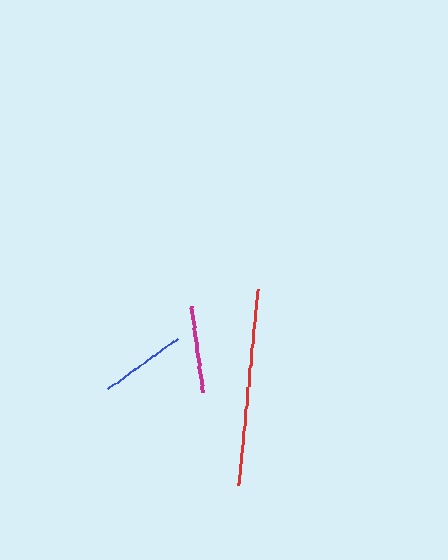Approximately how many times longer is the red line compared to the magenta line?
The red line is approximately 2.3 times the length of the magenta line.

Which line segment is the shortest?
The magenta line is the shortest at approximately 86 pixels.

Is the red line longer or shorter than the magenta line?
The red line is longer than the magenta line.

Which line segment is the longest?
The red line is the longest at approximately 198 pixels.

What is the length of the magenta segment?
The magenta segment is approximately 86 pixels long.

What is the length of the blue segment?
The blue segment is approximately 86 pixels long.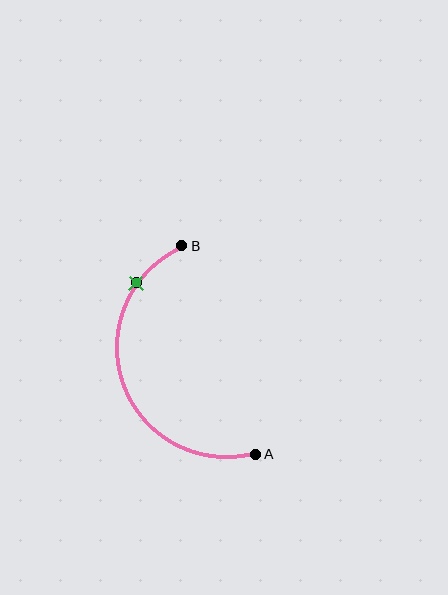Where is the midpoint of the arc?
The arc midpoint is the point on the curve farthest from the straight line joining A and B. It sits to the left of that line.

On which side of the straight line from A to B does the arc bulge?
The arc bulges to the left of the straight line connecting A and B.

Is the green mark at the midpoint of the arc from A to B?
No. The green mark lies on the arc but is closer to endpoint B. The arc midpoint would be at the point on the curve equidistant along the arc from both A and B.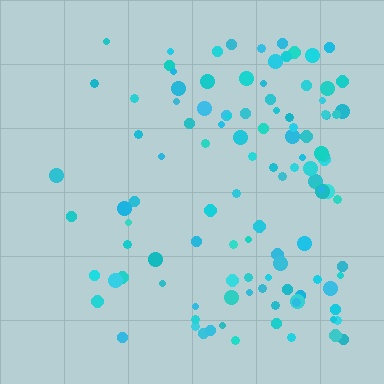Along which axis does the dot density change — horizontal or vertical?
Horizontal.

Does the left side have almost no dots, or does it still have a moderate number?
Still a moderate number, just noticeably fewer than the right.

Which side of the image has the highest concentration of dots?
The right.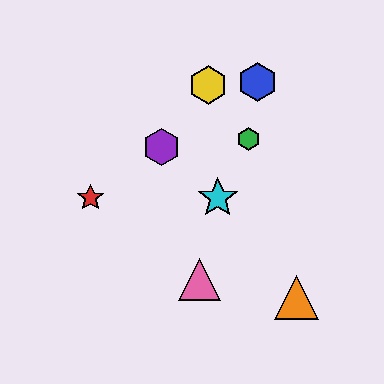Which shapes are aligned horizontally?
The red star, the cyan star are aligned horizontally.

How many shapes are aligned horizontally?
2 shapes (the red star, the cyan star) are aligned horizontally.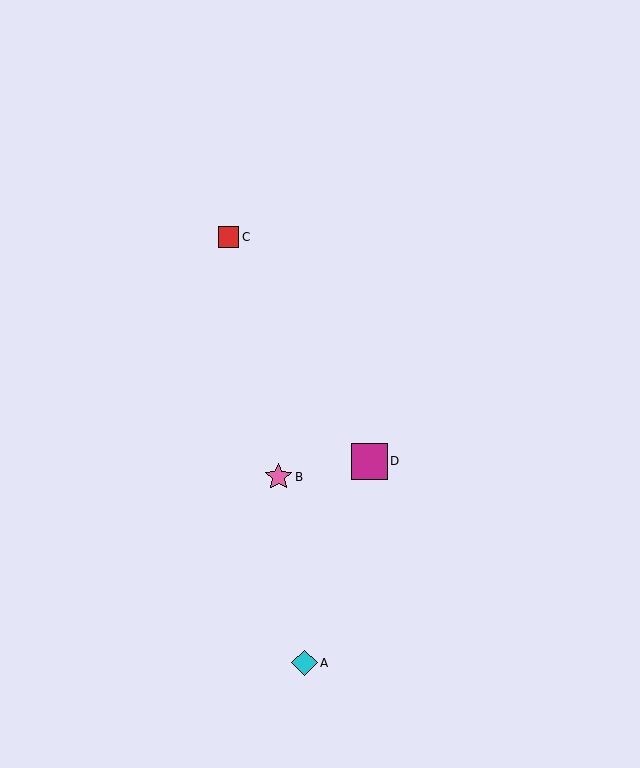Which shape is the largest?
The magenta square (labeled D) is the largest.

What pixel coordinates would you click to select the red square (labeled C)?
Click at (228, 237) to select the red square C.